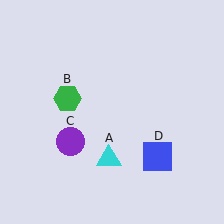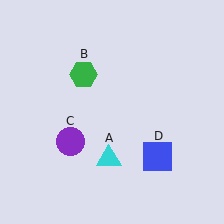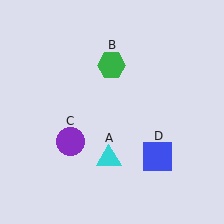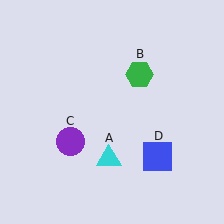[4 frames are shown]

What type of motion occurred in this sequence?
The green hexagon (object B) rotated clockwise around the center of the scene.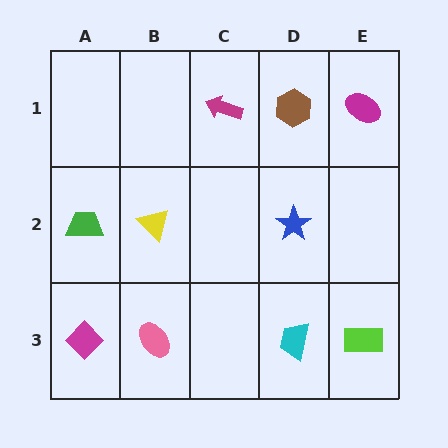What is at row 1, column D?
A brown hexagon.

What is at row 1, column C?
A magenta arrow.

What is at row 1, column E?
A magenta ellipse.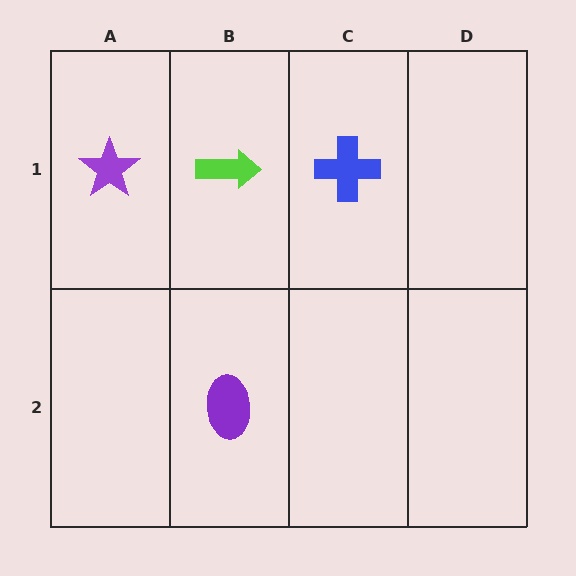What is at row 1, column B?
A lime arrow.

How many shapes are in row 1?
3 shapes.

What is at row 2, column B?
A purple ellipse.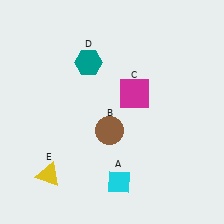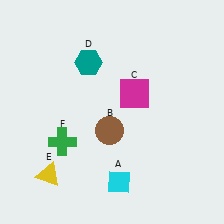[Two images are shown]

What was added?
A green cross (F) was added in Image 2.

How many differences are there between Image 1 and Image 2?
There is 1 difference between the two images.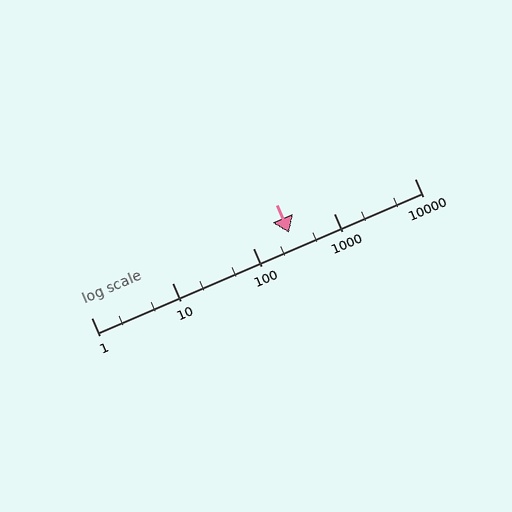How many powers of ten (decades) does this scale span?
The scale spans 4 decades, from 1 to 10000.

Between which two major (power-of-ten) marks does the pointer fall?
The pointer is between 100 and 1000.